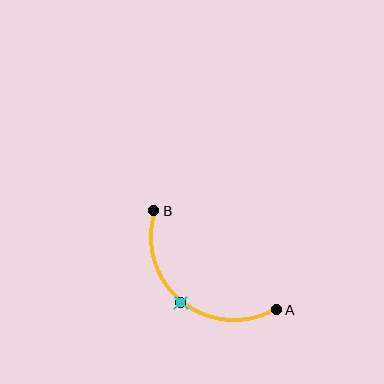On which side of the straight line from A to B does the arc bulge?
The arc bulges below and to the left of the straight line connecting A and B.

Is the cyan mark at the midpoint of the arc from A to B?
Yes. The cyan mark lies on the arc at equal arc-length from both A and B — it is the arc midpoint.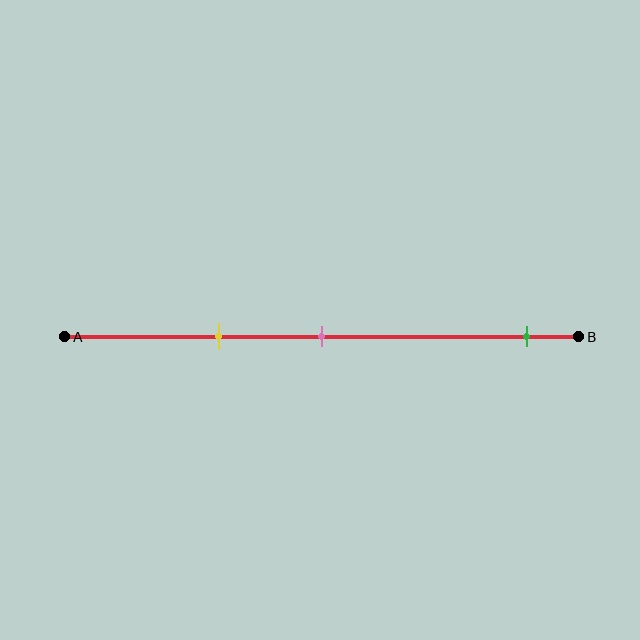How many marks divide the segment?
There are 3 marks dividing the segment.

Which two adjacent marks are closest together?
The yellow and pink marks are the closest adjacent pair.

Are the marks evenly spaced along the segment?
No, the marks are not evenly spaced.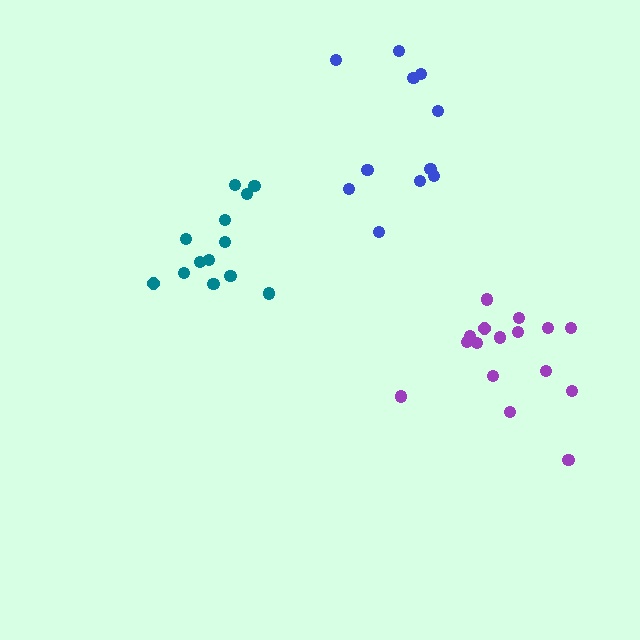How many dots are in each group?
Group 1: 13 dots, Group 2: 16 dots, Group 3: 11 dots (40 total).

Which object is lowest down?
The purple cluster is bottommost.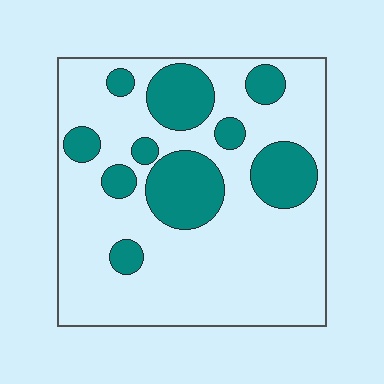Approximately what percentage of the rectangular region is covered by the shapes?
Approximately 25%.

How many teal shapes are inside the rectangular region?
10.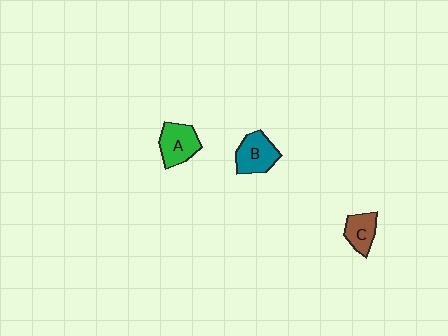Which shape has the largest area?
Shape B (teal).